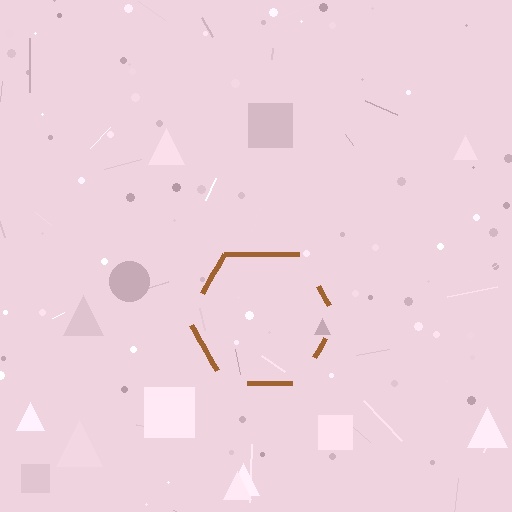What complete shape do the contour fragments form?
The contour fragments form a hexagon.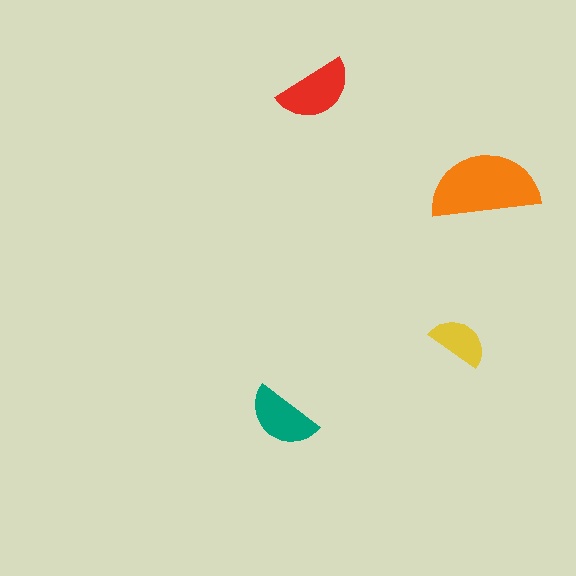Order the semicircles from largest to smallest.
the orange one, the red one, the teal one, the yellow one.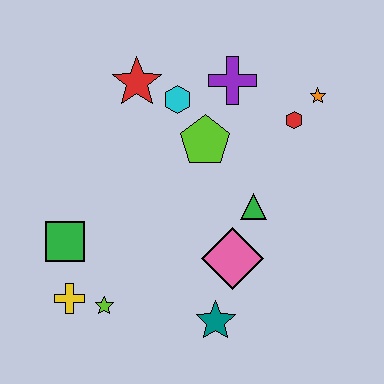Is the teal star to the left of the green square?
No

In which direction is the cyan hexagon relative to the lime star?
The cyan hexagon is above the lime star.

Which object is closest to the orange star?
The red hexagon is closest to the orange star.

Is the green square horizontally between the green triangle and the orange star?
No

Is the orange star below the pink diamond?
No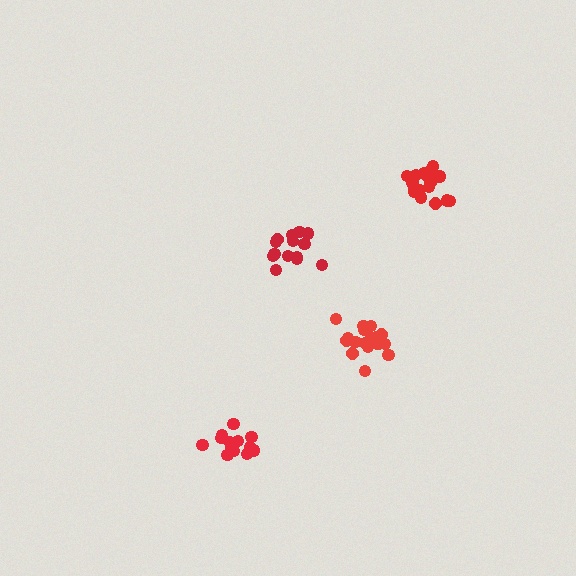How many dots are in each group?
Group 1: 14 dots, Group 2: 14 dots, Group 3: 19 dots, Group 4: 19 dots (66 total).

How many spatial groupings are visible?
There are 4 spatial groupings.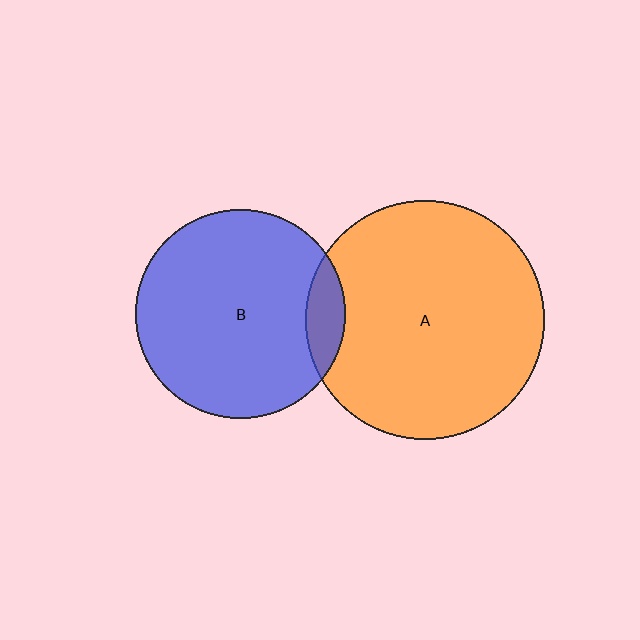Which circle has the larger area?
Circle A (orange).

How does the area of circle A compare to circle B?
Approximately 1.3 times.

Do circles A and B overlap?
Yes.